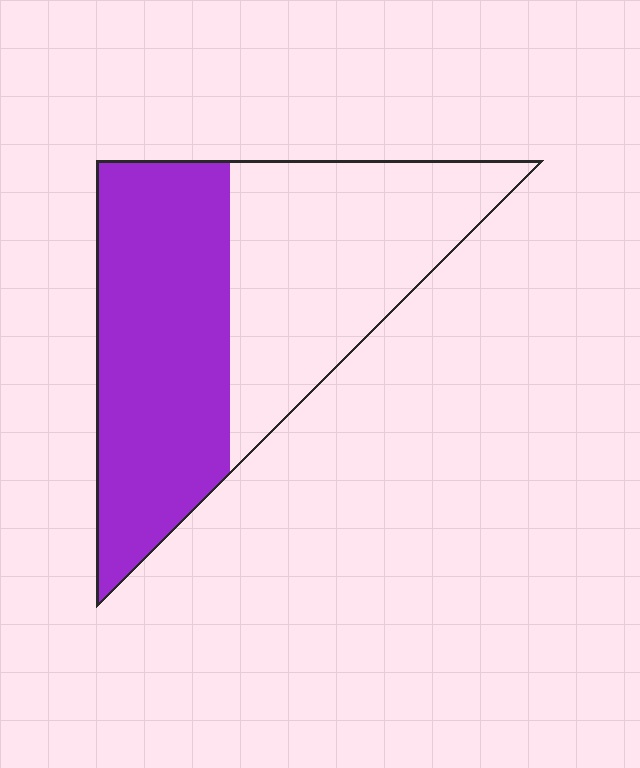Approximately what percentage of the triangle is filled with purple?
Approximately 50%.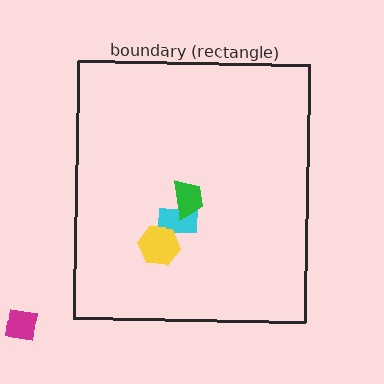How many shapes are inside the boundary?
3 inside, 1 outside.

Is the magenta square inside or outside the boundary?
Outside.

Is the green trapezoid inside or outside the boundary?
Inside.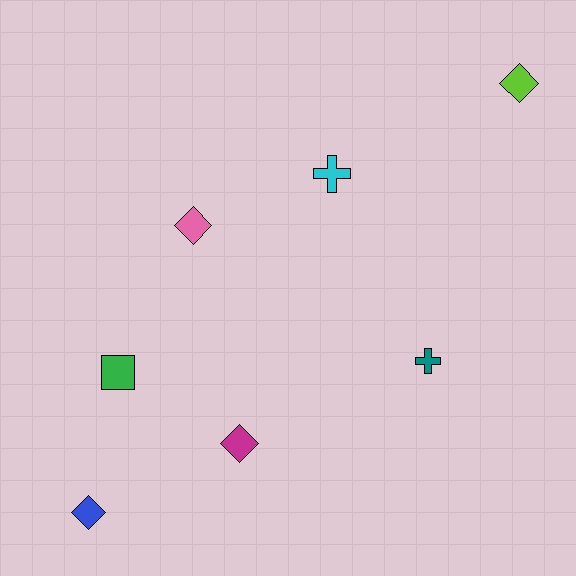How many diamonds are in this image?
There are 4 diamonds.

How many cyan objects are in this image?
There is 1 cyan object.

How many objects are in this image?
There are 7 objects.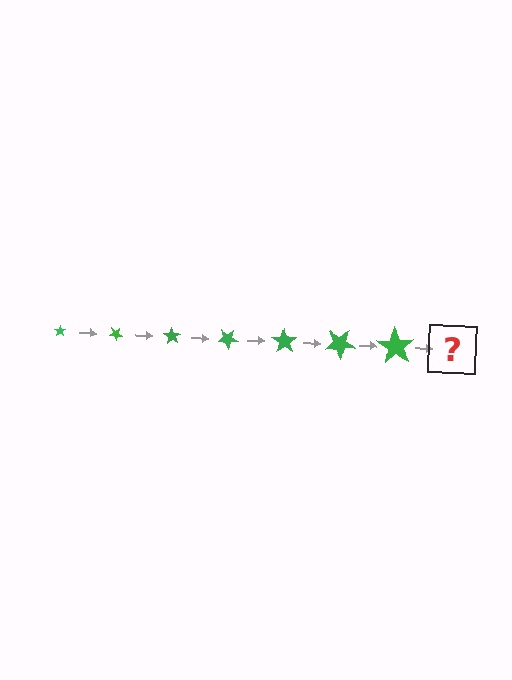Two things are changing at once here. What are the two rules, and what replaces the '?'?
The two rules are that the star grows larger each step and it rotates 35 degrees each step. The '?' should be a star, larger than the previous one and rotated 245 degrees from the start.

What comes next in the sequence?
The next element should be a star, larger than the previous one and rotated 245 degrees from the start.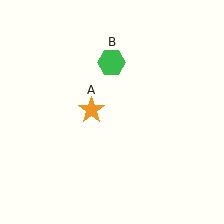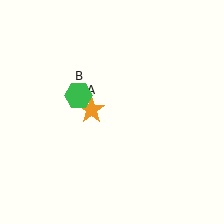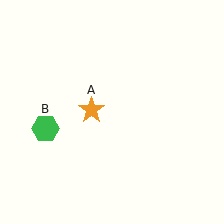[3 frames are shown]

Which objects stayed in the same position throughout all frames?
Orange star (object A) remained stationary.